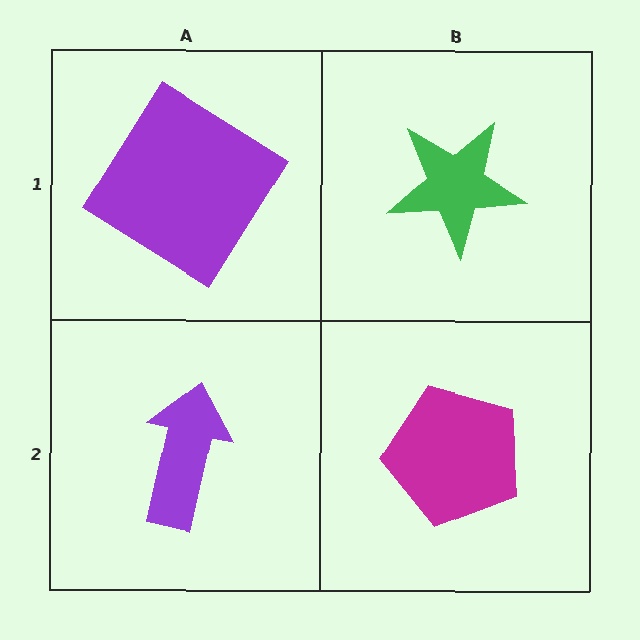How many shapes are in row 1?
2 shapes.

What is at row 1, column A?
A purple diamond.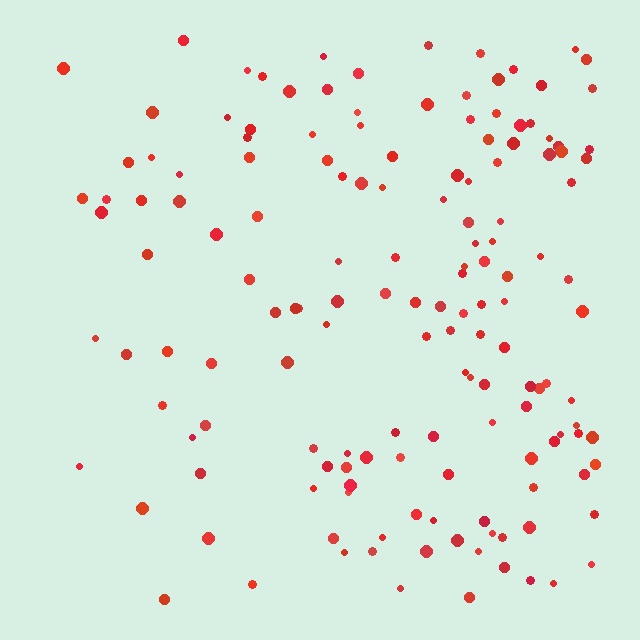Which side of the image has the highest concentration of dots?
The right.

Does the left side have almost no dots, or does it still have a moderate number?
Still a moderate number, just noticeably fewer than the right.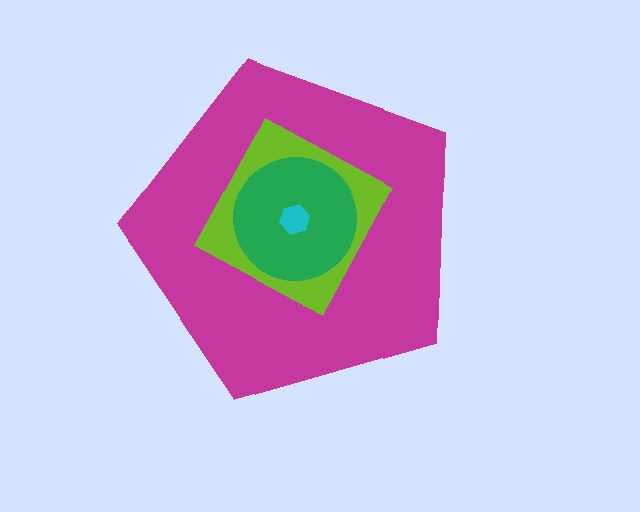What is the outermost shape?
The magenta pentagon.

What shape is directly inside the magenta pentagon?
The lime diamond.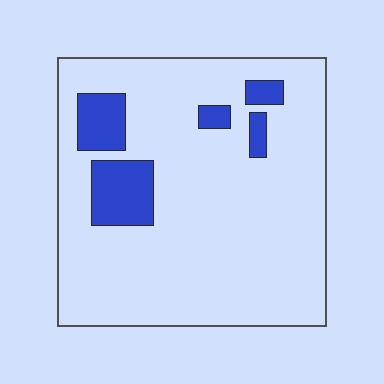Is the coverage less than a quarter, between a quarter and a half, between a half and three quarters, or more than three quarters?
Less than a quarter.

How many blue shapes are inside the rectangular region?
5.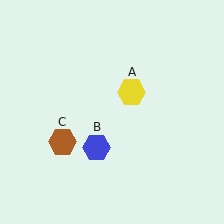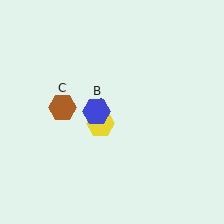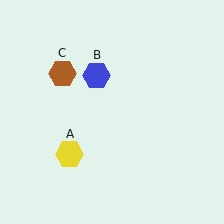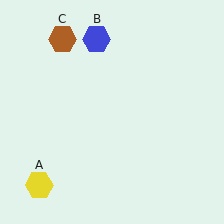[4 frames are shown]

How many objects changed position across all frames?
3 objects changed position: yellow hexagon (object A), blue hexagon (object B), brown hexagon (object C).